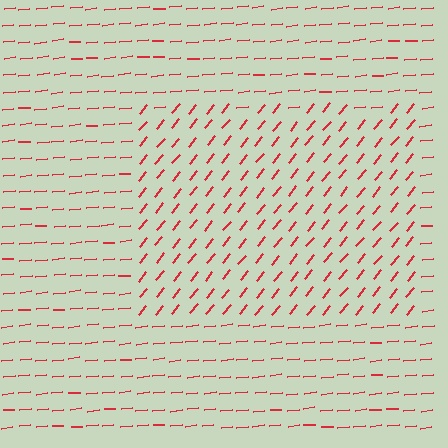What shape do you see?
I see a rectangle.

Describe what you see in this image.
The image is filled with small red line segments. A rectangle region in the image has lines oriented differently from the surrounding lines, creating a visible texture boundary.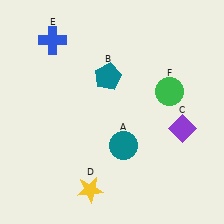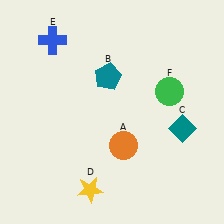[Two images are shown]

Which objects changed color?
A changed from teal to orange. C changed from purple to teal.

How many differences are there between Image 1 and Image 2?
There are 2 differences between the two images.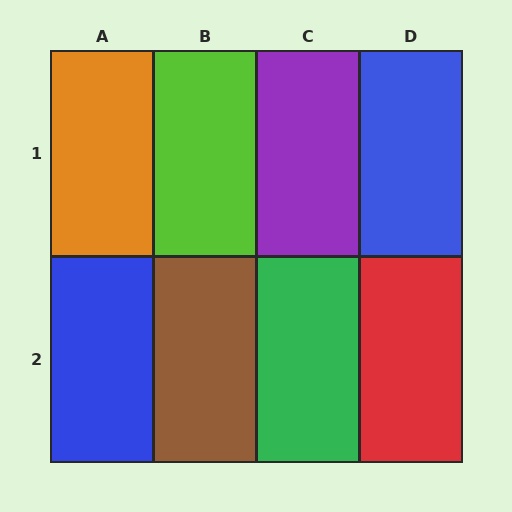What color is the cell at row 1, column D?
Blue.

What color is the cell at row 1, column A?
Orange.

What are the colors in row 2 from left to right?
Blue, brown, green, red.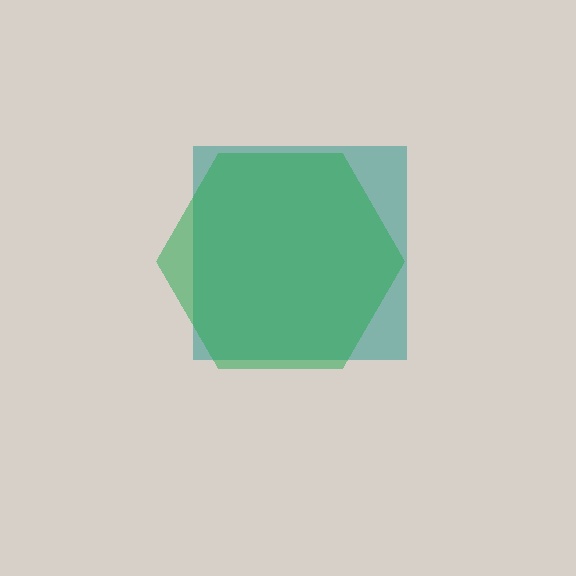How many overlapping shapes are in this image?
There are 2 overlapping shapes in the image.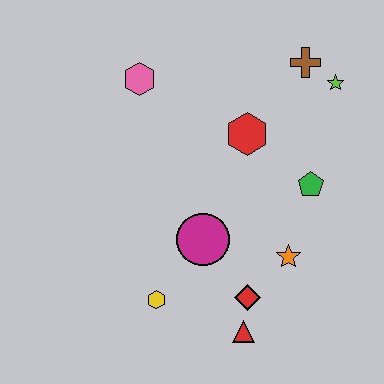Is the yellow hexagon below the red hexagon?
Yes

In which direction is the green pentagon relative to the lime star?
The green pentagon is below the lime star.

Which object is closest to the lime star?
The brown cross is closest to the lime star.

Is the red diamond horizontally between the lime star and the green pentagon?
No